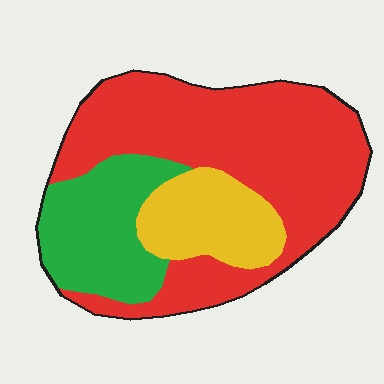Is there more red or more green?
Red.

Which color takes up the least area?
Yellow, at roughly 15%.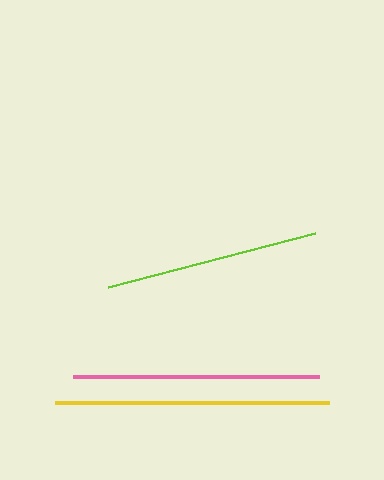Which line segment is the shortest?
The lime line is the shortest at approximately 214 pixels.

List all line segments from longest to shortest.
From longest to shortest: yellow, pink, lime.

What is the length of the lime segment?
The lime segment is approximately 214 pixels long.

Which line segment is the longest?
The yellow line is the longest at approximately 274 pixels.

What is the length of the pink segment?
The pink segment is approximately 246 pixels long.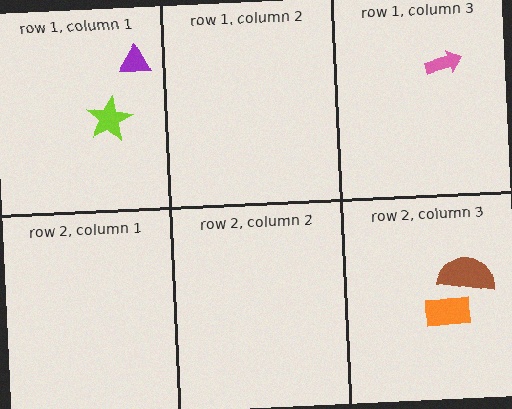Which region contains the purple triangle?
The row 1, column 1 region.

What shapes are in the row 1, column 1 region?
The lime star, the purple triangle.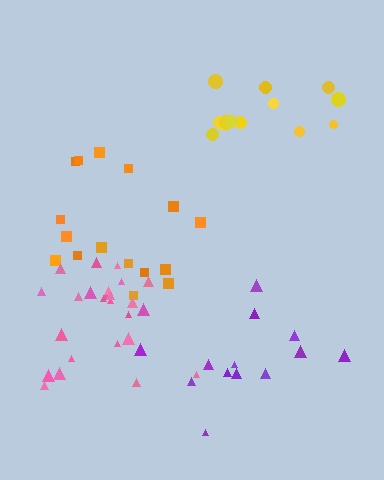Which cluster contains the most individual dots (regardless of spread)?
Pink (26).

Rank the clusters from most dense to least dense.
pink, yellow, purple, orange.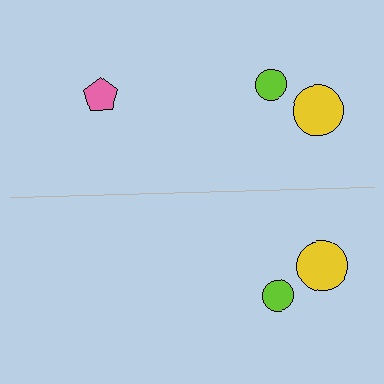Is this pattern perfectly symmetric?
No, the pattern is not perfectly symmetric. A pink pentagon is missing from the bottom side.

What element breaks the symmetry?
A pink pentagon is missing from the bottom side.